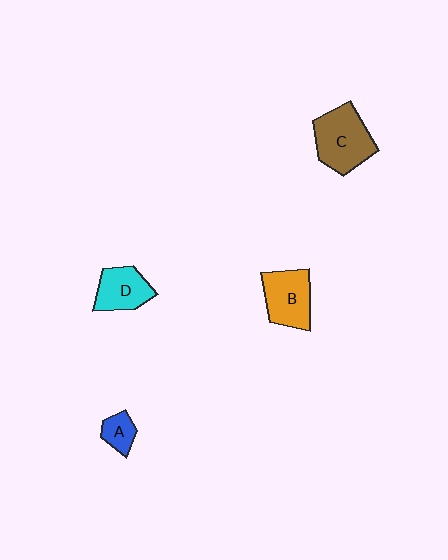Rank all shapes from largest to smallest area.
From largest to smallest: C (brown), B (orange), D (cyan), A (blue).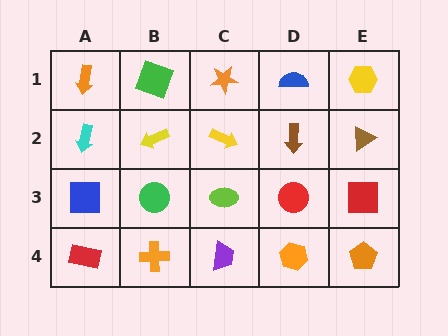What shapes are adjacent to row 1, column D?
A brown arrow (row 2, column D), an orange star (row 1, column C), a yellow hexagon (row 1, column E).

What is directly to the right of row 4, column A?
An orange cross.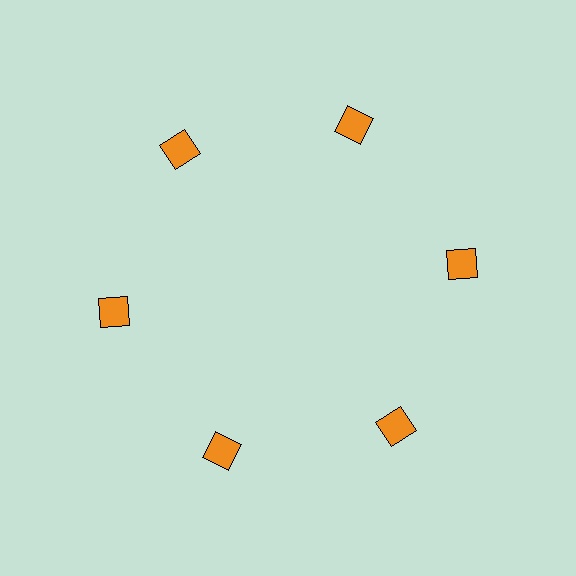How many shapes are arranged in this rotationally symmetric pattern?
There are 6 shapes, arranged in 6 groups of 1.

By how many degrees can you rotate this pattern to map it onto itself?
The pattern maps onto itself every 60 degrees of rotation.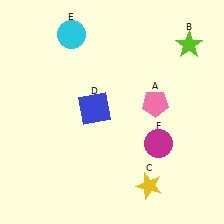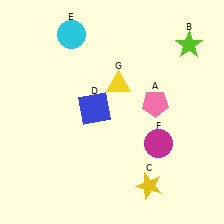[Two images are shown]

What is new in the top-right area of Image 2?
A yellow triangle (G) was added in the top-right area of Image 2.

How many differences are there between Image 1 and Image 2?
There is 1 difference between the two images.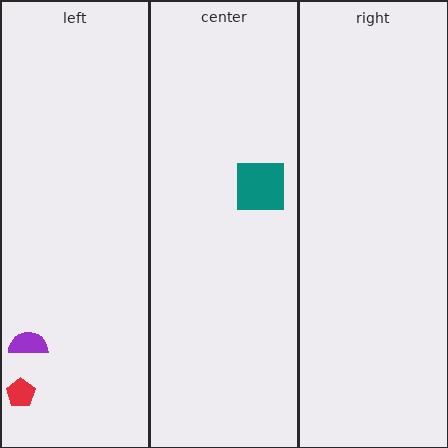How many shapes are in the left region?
2.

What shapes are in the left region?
The purple semicircle, the red pentagon.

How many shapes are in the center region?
1.